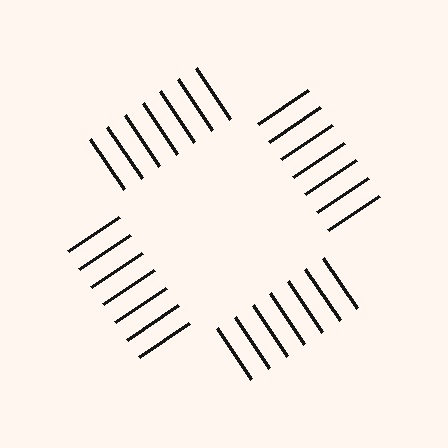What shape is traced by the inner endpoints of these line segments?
An illusory square — the line segments terminate on its edges but no continuous stroke is drawn.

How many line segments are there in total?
28 — 7 along each of the 4 edges.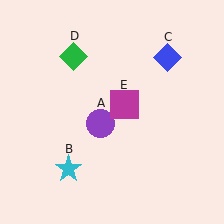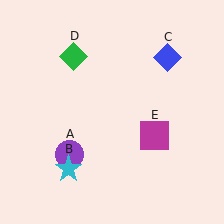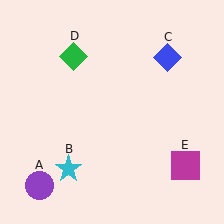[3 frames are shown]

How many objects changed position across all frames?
2 objects changed position: purple circle (object A), magenta square (object E).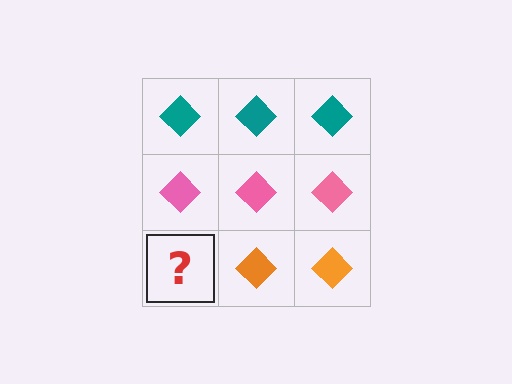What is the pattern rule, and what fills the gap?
The rule is that each row has a consistent color. The gap should be filled with an orange diamond.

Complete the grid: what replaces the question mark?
The question mark should be replaced with an orange diamond.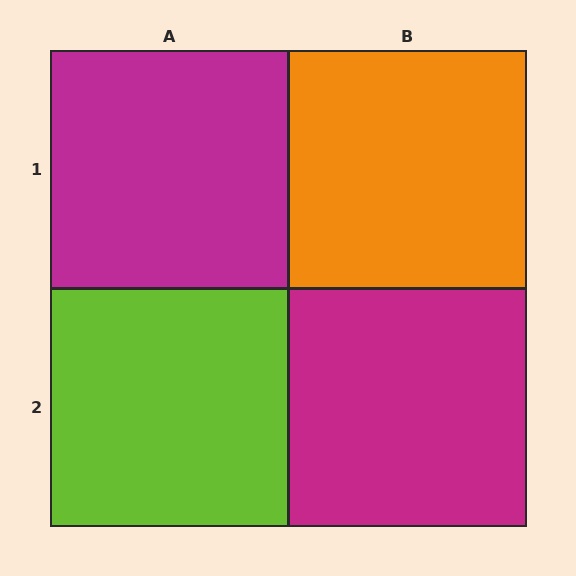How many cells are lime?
1 cell is lime.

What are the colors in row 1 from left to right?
Magenta, orange.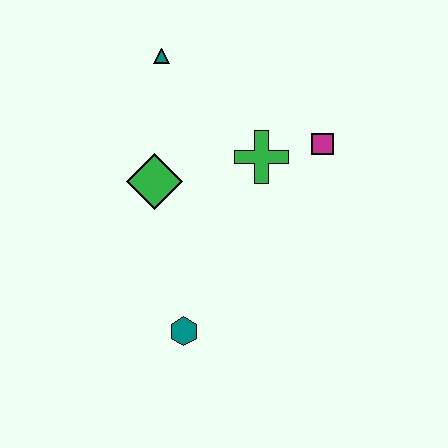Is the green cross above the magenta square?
No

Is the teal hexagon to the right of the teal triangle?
Yes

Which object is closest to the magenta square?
The green cross is closest to the magenta square.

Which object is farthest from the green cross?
The teal hexagon is farthest from the green cross.